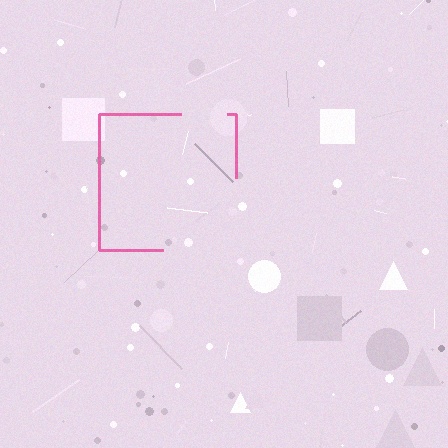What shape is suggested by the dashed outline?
The dashed outline suggests a square.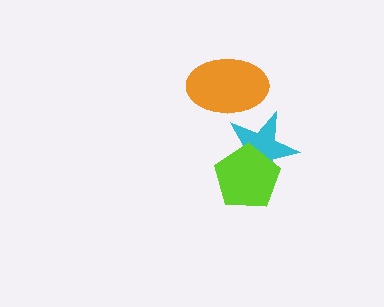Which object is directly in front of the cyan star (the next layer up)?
The lime pentagon is directly in front of the cyan star.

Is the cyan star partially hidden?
Yes, it is partially covered by another shape.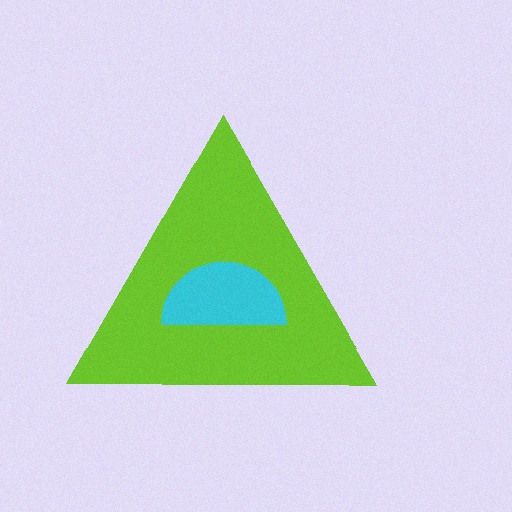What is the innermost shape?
The cyan semicircle.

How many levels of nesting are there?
2.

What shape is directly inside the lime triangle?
The cyan semicircle.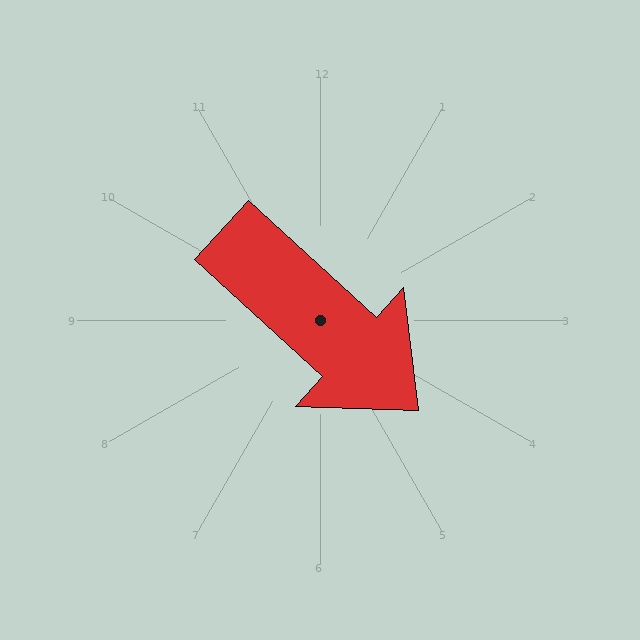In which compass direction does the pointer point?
Southeast.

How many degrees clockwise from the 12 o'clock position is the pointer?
Approximately 133 degrees.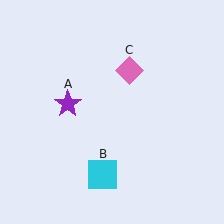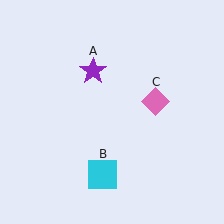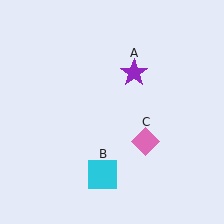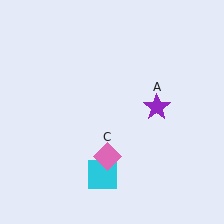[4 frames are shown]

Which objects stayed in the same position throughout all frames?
Cyan square (object B) remained stationary.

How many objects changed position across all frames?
2 objects changed position: purple star (object A), pink diamond (object C).